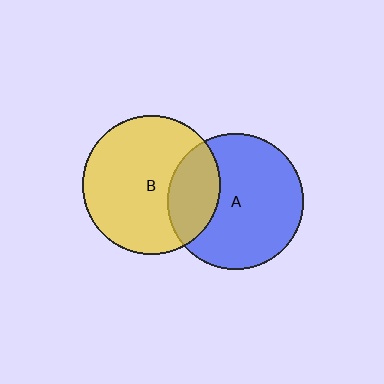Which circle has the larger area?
Circle B (yellow).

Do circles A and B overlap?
Yes.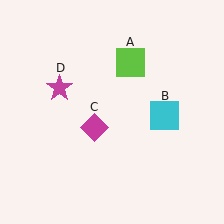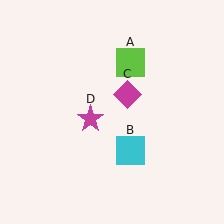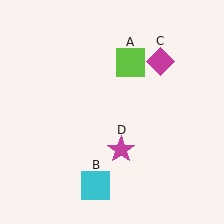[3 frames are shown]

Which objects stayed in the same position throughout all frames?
Lime square (object A) remained stationary.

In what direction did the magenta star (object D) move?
The magenta star (object D) moved down and to the right.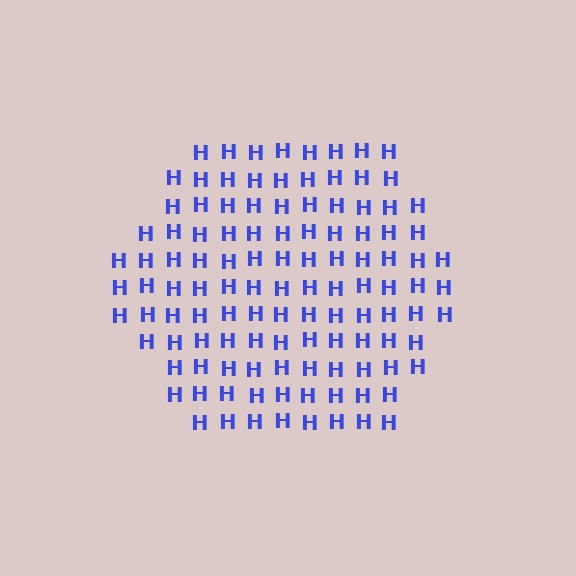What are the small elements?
The small elements are letter H's.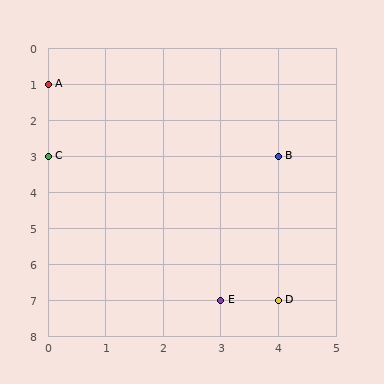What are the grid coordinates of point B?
Point B is at grid coordinates (4, 3).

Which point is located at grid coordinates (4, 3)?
Point B is at (4, 3).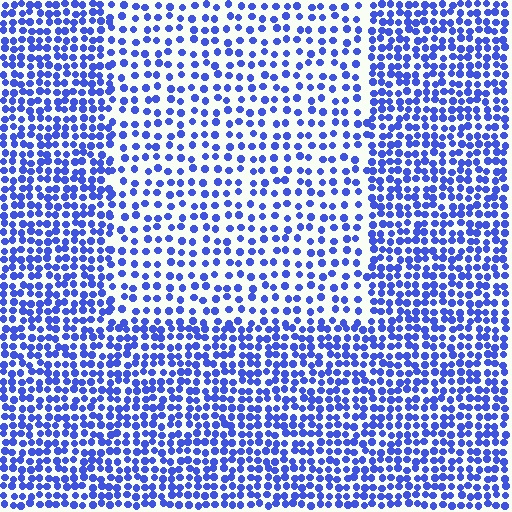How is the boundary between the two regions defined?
The boundary is defined by a change in element density (approximately 1.8x ratio). All elements are the same color, size, and shape.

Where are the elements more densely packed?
The elements are more densely packed outside the rectangle boundary.